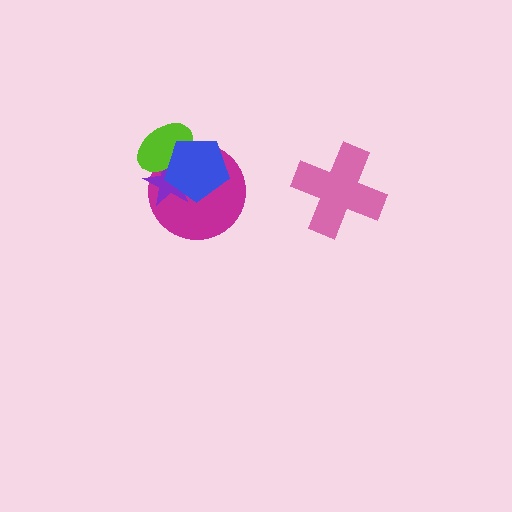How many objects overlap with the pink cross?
0 objects overlap with the pink cross.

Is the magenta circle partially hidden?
Yes, it is partially covered by another shape.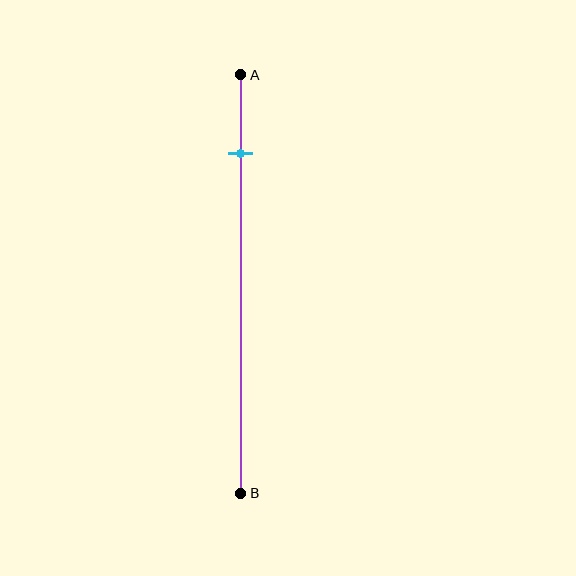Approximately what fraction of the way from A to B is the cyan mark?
The cyan mark is approximately 20% of the way from A to B.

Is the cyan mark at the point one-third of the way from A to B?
No, the mark is at about 20% from A, not at the 33% one-third point.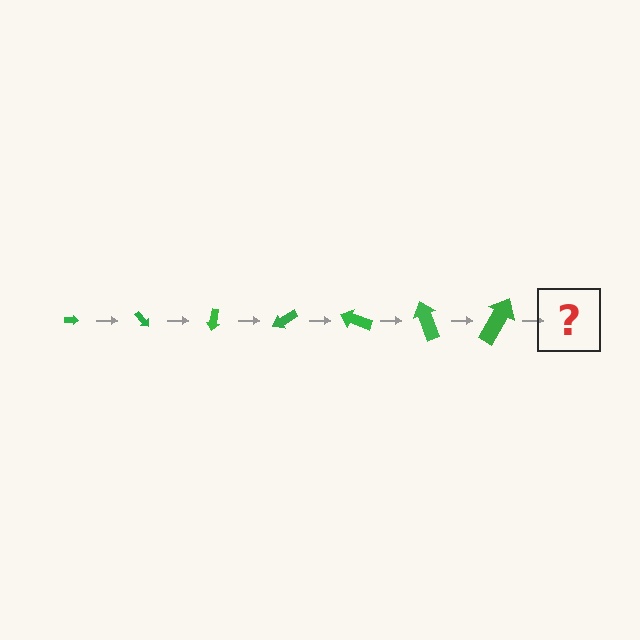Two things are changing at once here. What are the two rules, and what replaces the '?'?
The two rules are that the arrow grows larger each step and it rotates 50 degrees each step. The '?' should be an arrow, larger than the previous one and rotated 350 degrees from the start.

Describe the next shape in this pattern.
It should be an arrow, larger than the previous one and rotated 350 degrees from the start.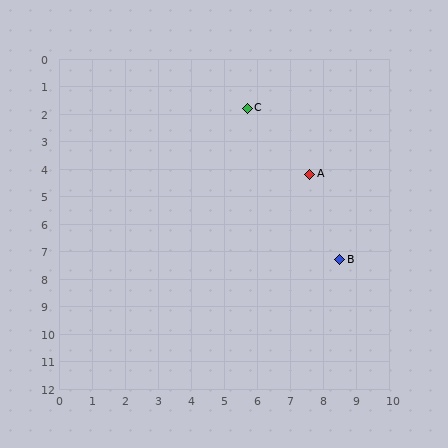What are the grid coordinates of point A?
Point A is at approximately (7.6, 4.2).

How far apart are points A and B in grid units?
Points A and B are about 3.2 grid units apart.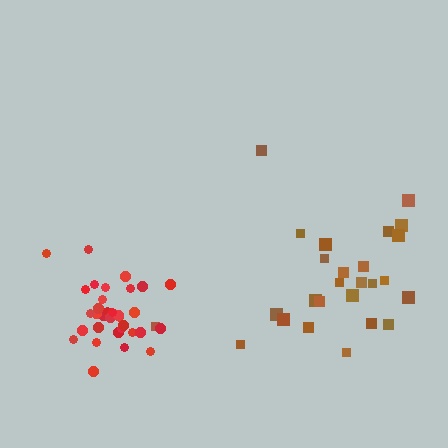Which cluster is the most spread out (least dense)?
Brown.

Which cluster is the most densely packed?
Red.